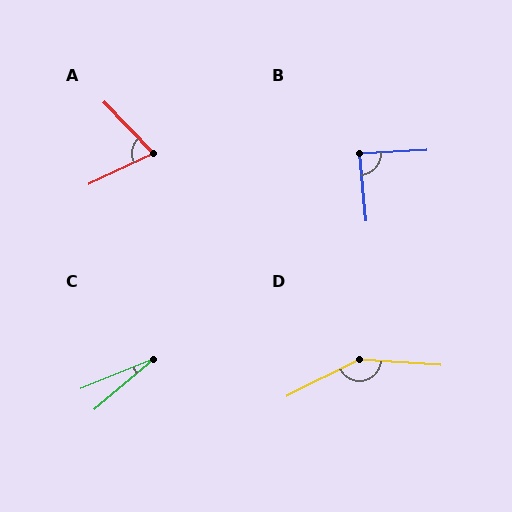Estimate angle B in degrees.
Approximately 87 degrees.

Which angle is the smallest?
C, at approximately 18 degrees.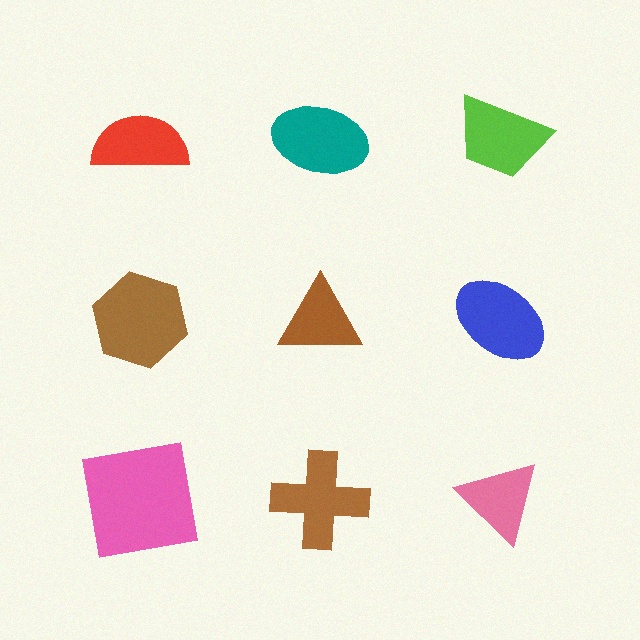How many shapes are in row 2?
3 shapes.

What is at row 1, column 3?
A lime trapezoid.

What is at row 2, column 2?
A brown triangle.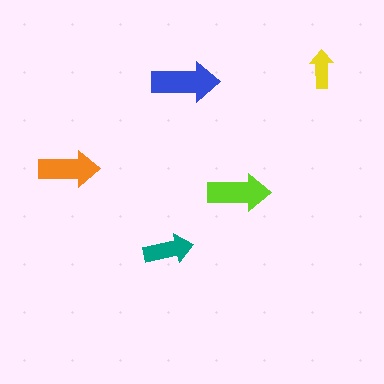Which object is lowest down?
The teal arrow is bottommost.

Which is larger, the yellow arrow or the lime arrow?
The lime one.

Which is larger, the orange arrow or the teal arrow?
The orange one.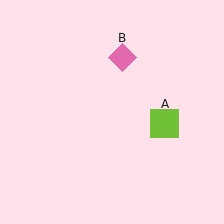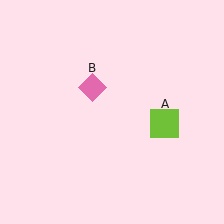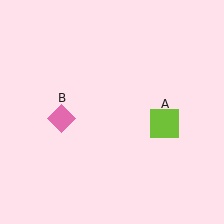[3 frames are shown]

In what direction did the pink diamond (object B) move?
The pink diamond (object B) moved down and to the left.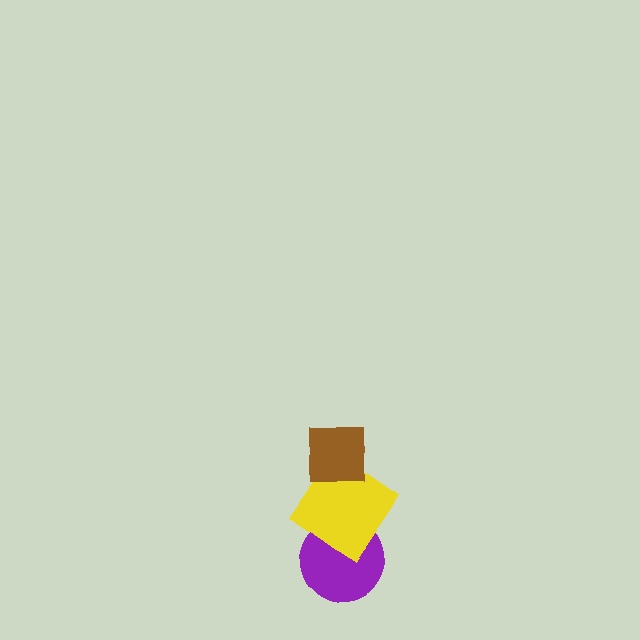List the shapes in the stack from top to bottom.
From top to bottom: the brown square, the yellow diamond, the purple circle.